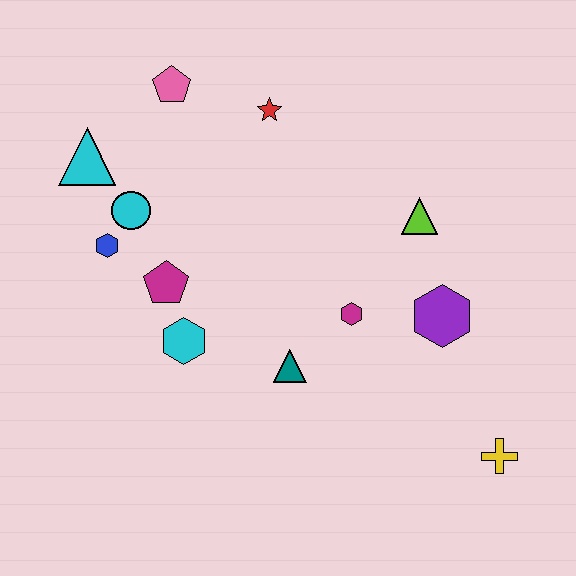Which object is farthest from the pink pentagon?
The yellow cross is farthest from the pink pentagon.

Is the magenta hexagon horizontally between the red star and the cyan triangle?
No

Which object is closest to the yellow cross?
The purple hexagon is closest to the yellow cross.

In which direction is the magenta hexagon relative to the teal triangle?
The magenta hexagon is to the right of the teal triangle.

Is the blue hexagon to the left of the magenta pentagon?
Yes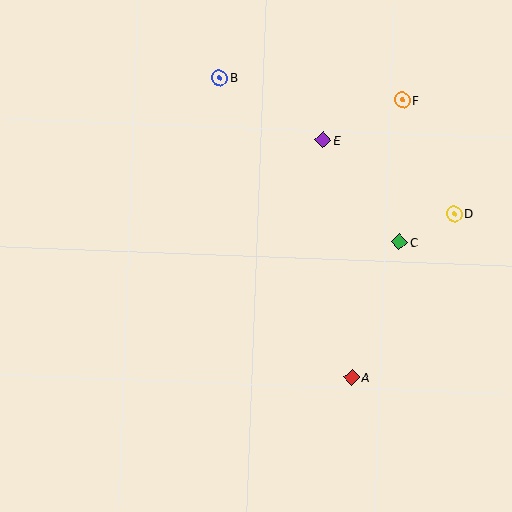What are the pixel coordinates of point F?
Point F is at (402, 100).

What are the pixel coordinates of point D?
Point D is at (454, 214).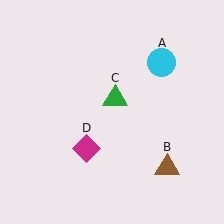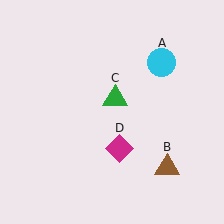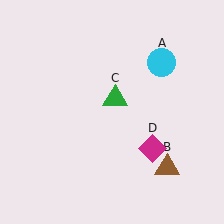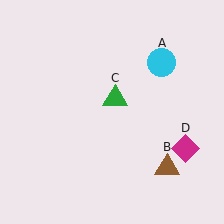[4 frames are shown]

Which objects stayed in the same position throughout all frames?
Cyan circle (object A) and brown triangle (object B) and green triangle (object C) remained stationary.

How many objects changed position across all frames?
1 object changed position: magenta diamond (object D).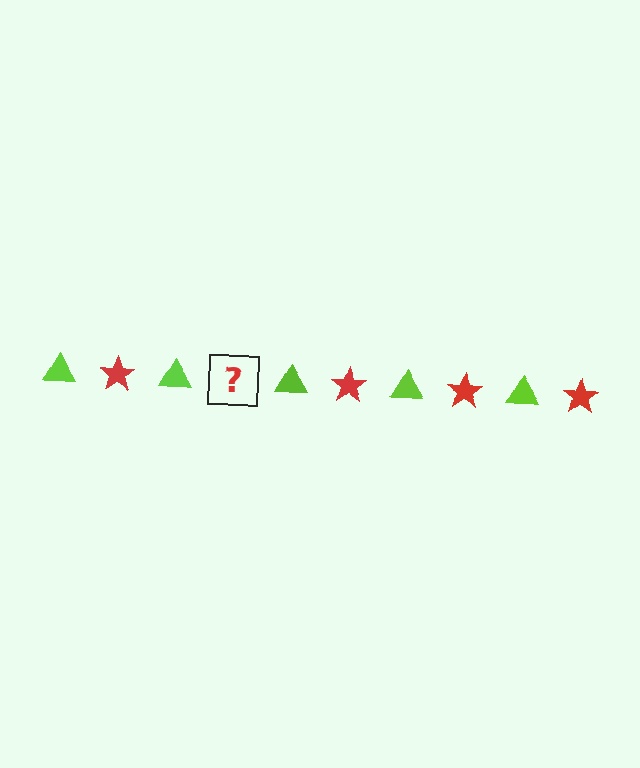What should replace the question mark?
The question mark should be replaced with a red star.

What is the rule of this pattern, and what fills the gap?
The rule is that the pattern alternates between lime triangle and red star. The gap should be filled with a red star.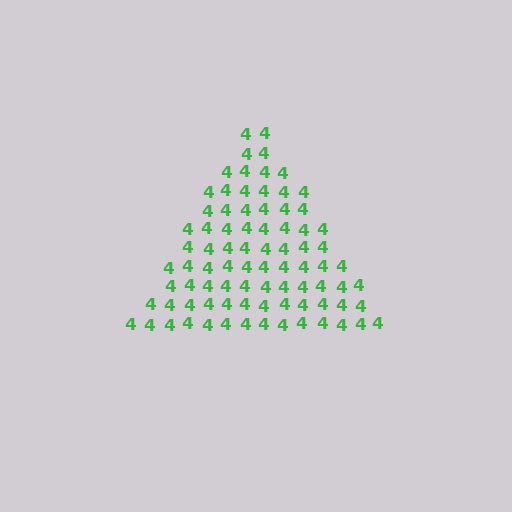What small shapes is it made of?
It is made of small digit 4's.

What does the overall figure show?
The overall figure shows a triangle.